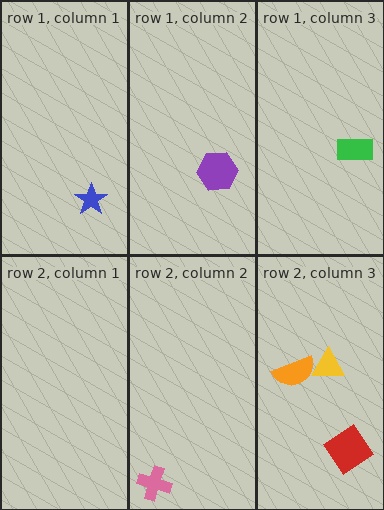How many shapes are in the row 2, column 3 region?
3.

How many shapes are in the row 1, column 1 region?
1.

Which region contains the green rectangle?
The row 1, column 3 region.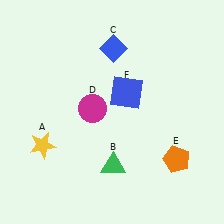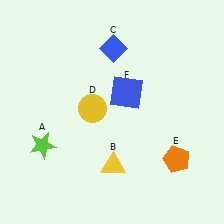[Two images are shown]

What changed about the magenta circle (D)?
In Image 1, D is magenta. In Image 2, it changed to yellow.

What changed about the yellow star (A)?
In Image 1, A is yellow. In Image 2, it changed to lime.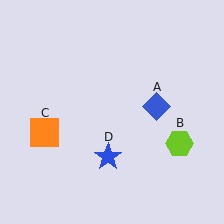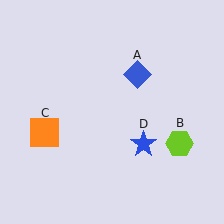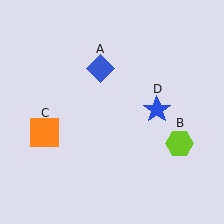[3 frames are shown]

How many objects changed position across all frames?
2 objects changed position: blue diamond (object A), blue star (object D).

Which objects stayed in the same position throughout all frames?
Lime hexagon (object B) and orange square (object C) remained stationary.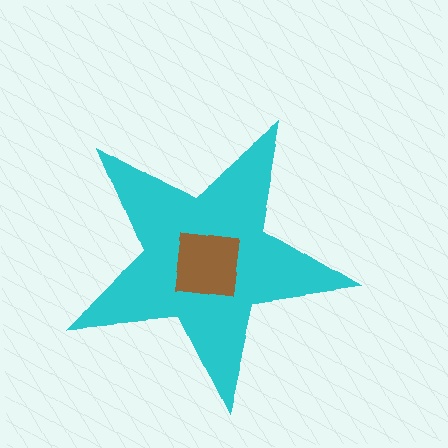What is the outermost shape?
The cyan star.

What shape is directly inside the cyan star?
The brown square.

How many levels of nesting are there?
2.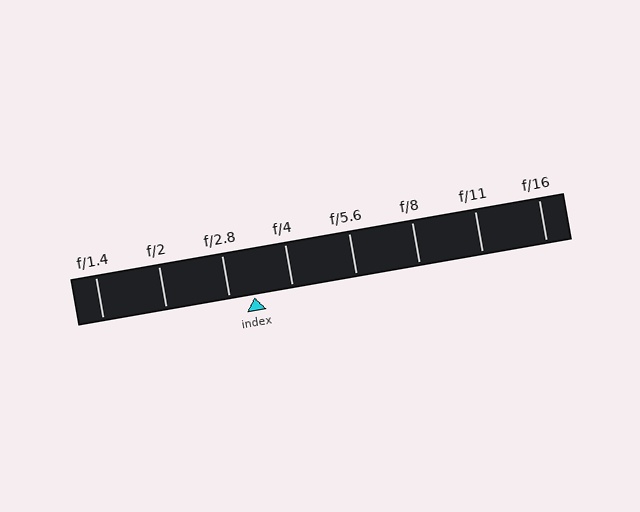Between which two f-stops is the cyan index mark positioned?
The index mark is between f/2.8 and f/4.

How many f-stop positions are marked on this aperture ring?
There are 8 f-stop positions marked.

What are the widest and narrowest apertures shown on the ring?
The widest aperture shown is f/1.4 and the narrowest is f/16.